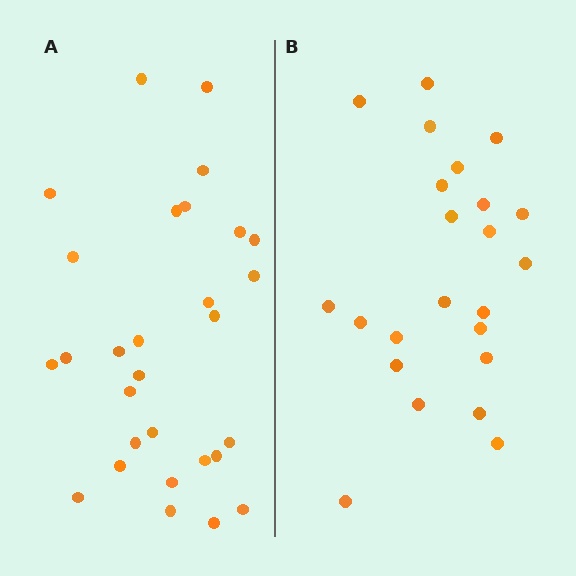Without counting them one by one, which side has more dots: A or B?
Region A (the left region) has more dots.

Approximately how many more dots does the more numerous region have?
Region A has about 6 more dots than region B.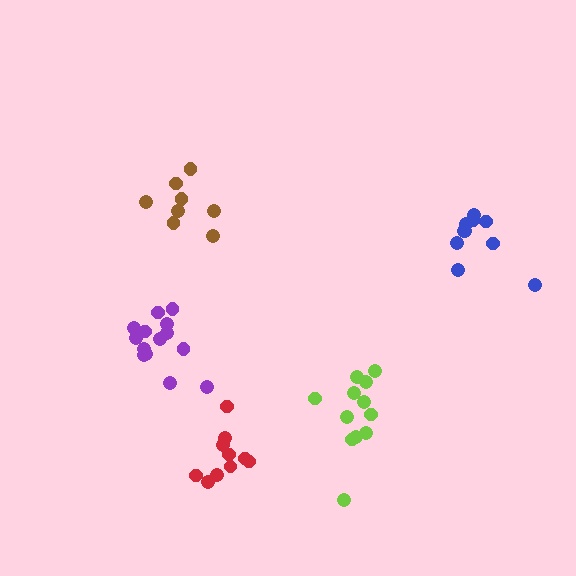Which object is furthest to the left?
The purple cluster is leftmost.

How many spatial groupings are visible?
There are 5 spatial groupings.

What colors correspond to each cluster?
The clusters are colored: brown, purple, lime, red, blue.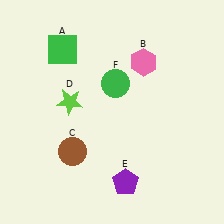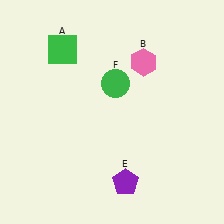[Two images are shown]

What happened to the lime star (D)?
The lime star (D) was removed in Image 2. It was in the top-left area of Image 1.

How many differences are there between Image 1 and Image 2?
There are 2 differences between the two images.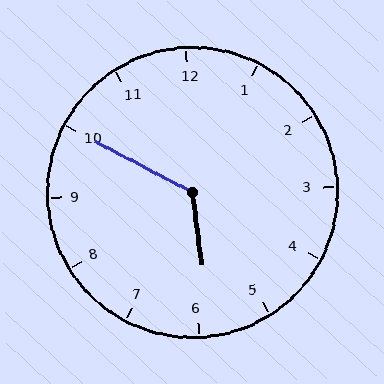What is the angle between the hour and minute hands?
Approximately 125 degrees.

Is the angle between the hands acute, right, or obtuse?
It is obtuse.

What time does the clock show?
5:50.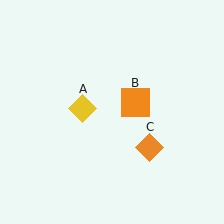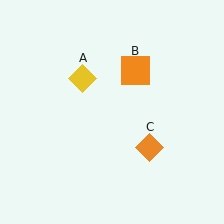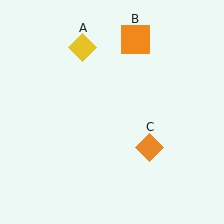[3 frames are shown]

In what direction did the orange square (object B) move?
The orange square (object B) moved up.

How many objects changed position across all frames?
2 objects changed position: yellow diamond (object A), orange square (object B).